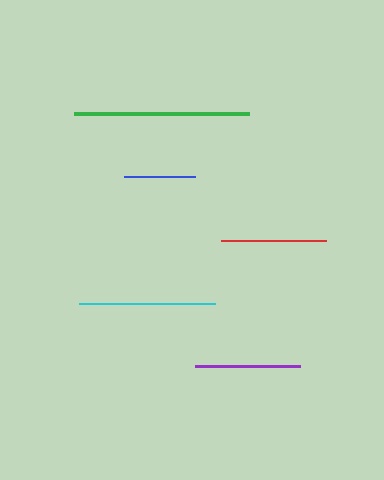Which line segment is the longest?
The green line is the longest at approximately 175 pixels.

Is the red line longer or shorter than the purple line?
The purple line is longer than the red line.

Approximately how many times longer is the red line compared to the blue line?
The red line is approximately 1.5 times the length of the blue line.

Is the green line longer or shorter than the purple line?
The green line is longer than the purple line.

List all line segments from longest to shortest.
From longest to shortest: green, cyan, purple, red, blue.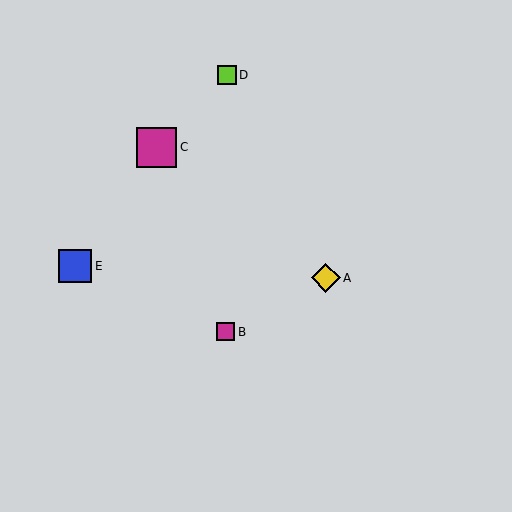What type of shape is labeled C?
Shape C is a magenta square.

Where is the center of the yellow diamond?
The center of the yellow diamond is at (326, 278).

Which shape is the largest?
The magenta square (labeled C) is the largest.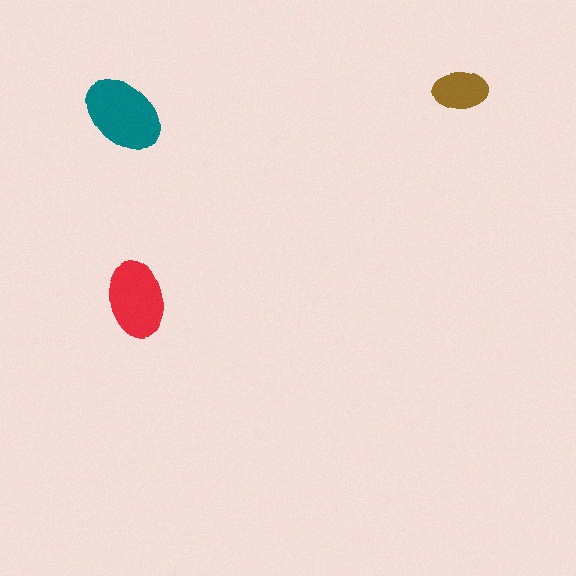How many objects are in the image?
There are 3 objects in the image.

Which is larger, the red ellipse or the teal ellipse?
The teal one.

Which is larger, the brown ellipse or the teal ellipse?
The teal one.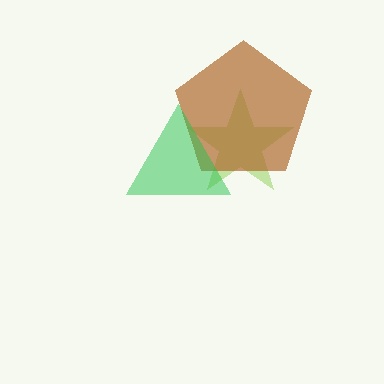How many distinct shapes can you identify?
There are 3 distinct shapes: a lime star, a brown pentagon, a green triangle.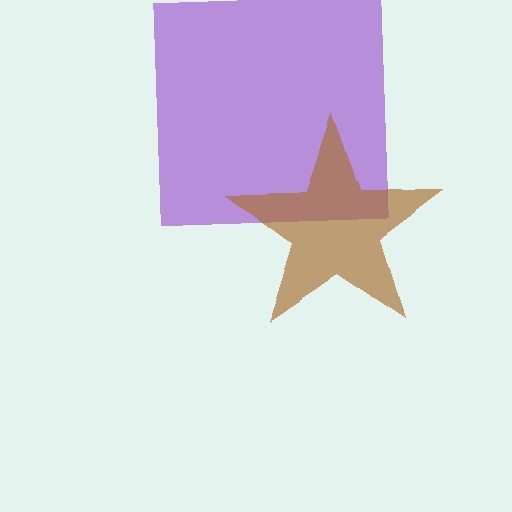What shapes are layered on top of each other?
The layered shapes are: a purple square, a brown star.